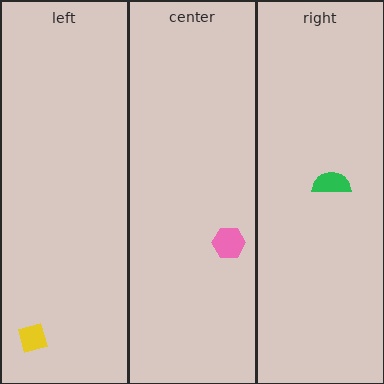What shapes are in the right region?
The green semicircle.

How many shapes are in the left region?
1.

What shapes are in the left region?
The yellow diamond.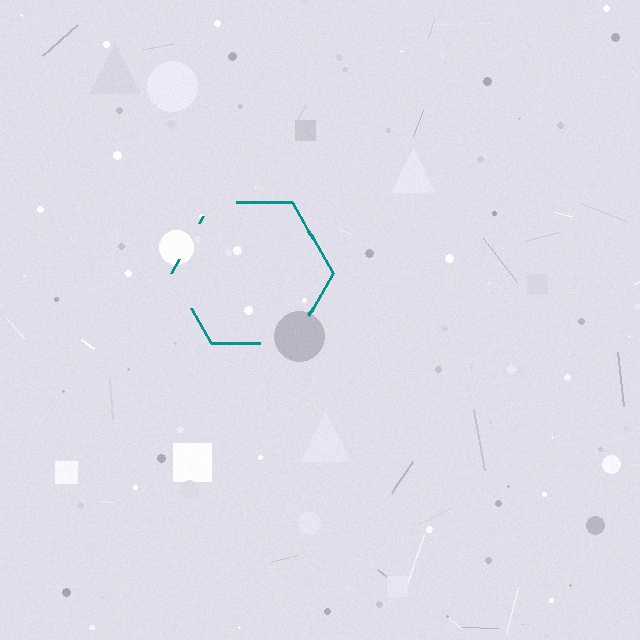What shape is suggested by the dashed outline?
The dashed outline suggests a hexagon.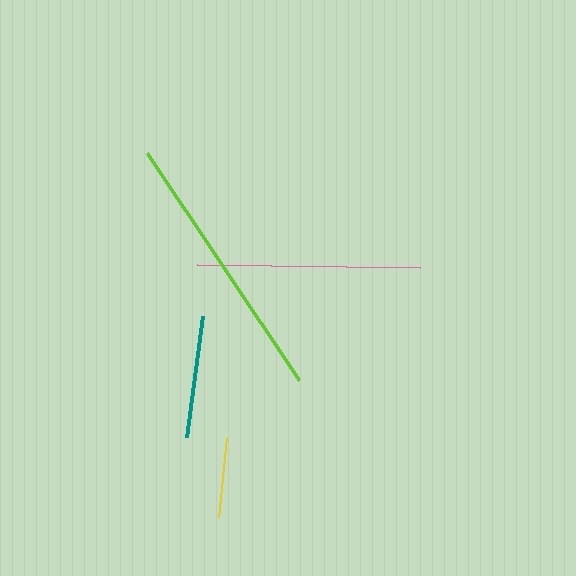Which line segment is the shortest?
The yellow line is the shortest at approximately 80 pixels.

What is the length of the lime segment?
The lime segment is approximately 273 pixels long.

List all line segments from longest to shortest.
From longest to shortest: lime, pink, teal, yellow.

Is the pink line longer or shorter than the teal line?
The pink line is longer than the teal line.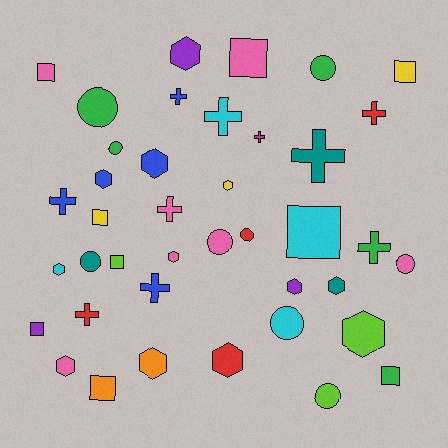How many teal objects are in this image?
There are 3 teal objects.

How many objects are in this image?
There are 40 objects.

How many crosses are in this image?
There are 10 crosses.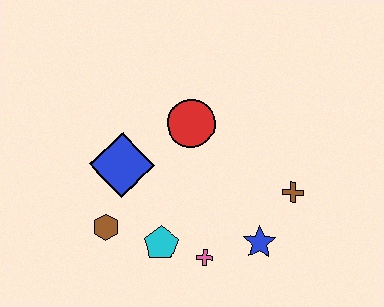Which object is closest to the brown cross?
The blue star is closest to the brown cross.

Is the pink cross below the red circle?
Yes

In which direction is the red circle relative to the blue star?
The red circle is above the blue star.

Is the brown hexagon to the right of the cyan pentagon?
No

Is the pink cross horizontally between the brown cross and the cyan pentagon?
Yes